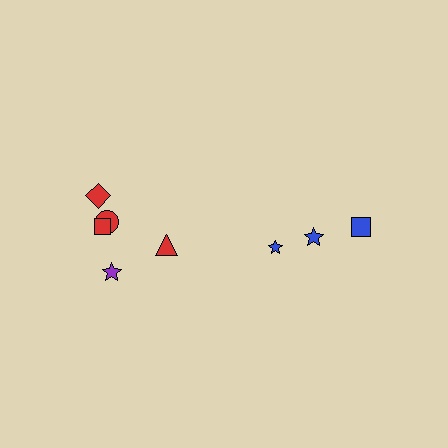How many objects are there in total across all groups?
There are 8 objects.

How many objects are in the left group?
There are 5 objects.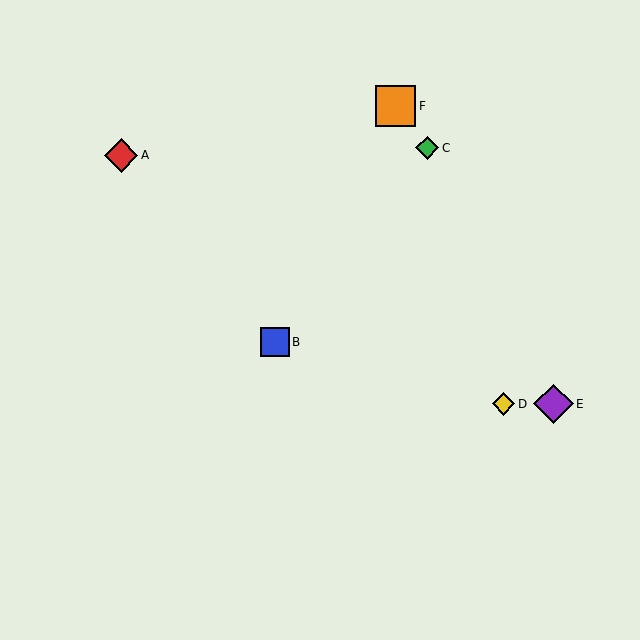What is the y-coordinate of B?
Object B is at y≈342.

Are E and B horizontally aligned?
No, E is at y≈404 and B is at y≈342.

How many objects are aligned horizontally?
2 objects (D, E) are aligned horizontally.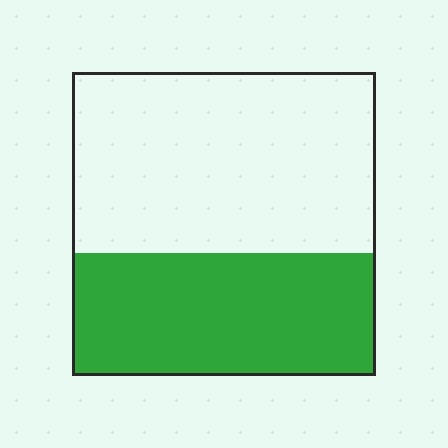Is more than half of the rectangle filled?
No.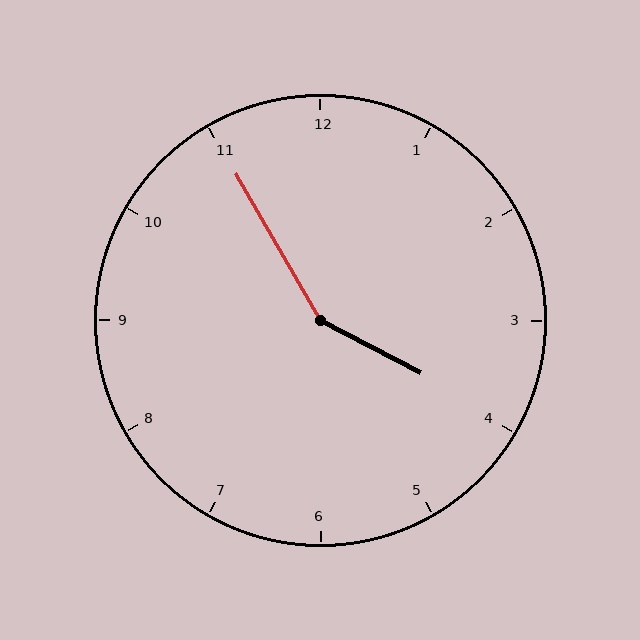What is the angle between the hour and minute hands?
Approximately 148 degrees.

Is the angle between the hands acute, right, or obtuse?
It is obtuse.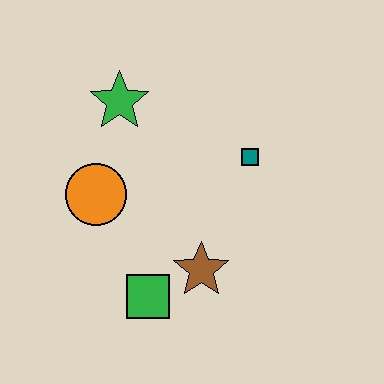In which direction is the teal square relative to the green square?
The teal square is above the green square.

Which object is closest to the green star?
The orange circle is closest to the green star.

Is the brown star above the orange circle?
No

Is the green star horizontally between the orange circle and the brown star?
Yes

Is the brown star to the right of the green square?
Yes